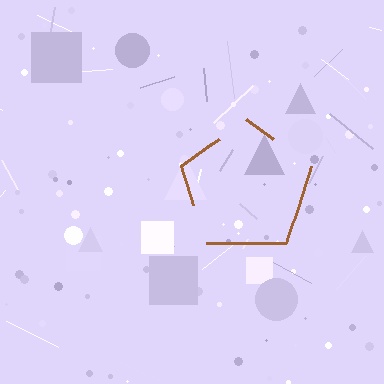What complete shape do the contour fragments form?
The contour fragments form a pentagon.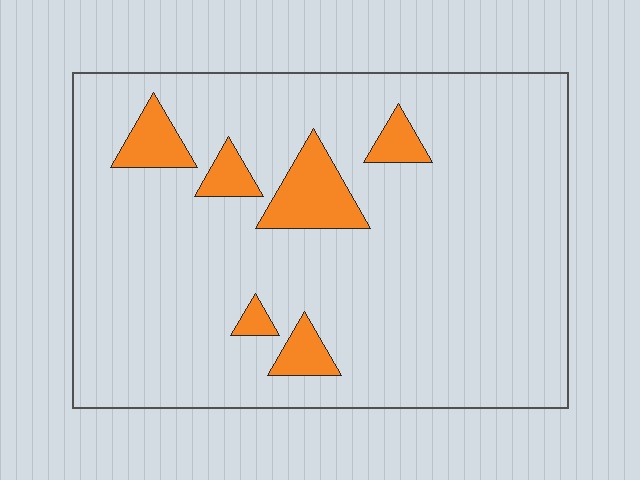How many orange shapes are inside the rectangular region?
6.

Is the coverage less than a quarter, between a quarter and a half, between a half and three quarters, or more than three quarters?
Less than a quarter.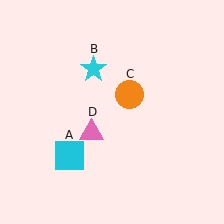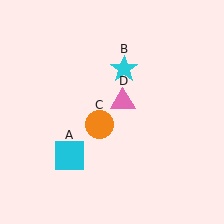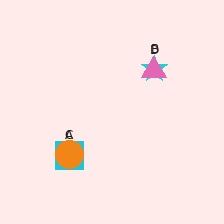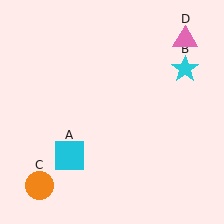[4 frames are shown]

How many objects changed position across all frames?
3 objects changed position: cyan star (object B), orange circle (object C), pink triangle (object D).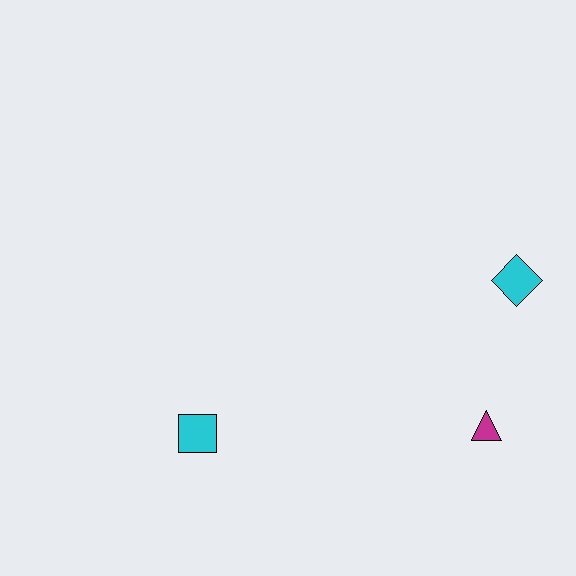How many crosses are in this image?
There are no crosses.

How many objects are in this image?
There are 3 objects.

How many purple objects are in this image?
There are no purple objects.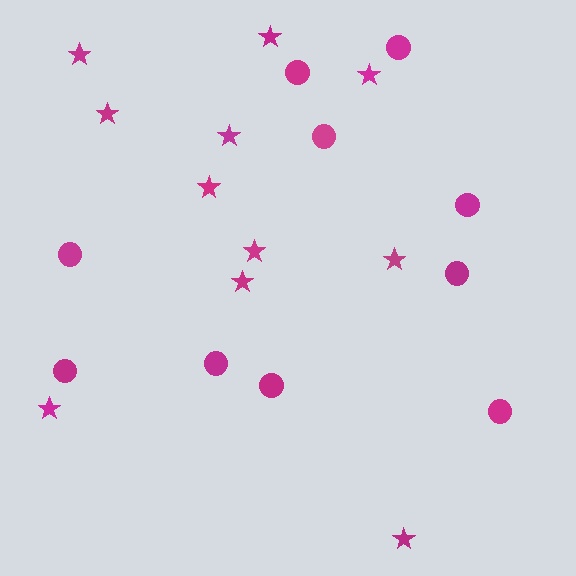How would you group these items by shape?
There are 2 groups: one group of stars (11) and one group of circles (10).